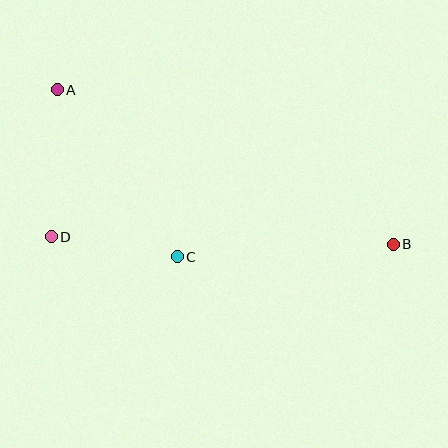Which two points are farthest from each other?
Points A and B are farthest from each other.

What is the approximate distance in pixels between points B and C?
The distance between B and C is approximately 216 pixels.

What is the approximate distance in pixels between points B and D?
The distance between B and D is approximately 342 pixels.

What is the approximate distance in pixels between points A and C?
The distance between A and C is approximately 206 pixels.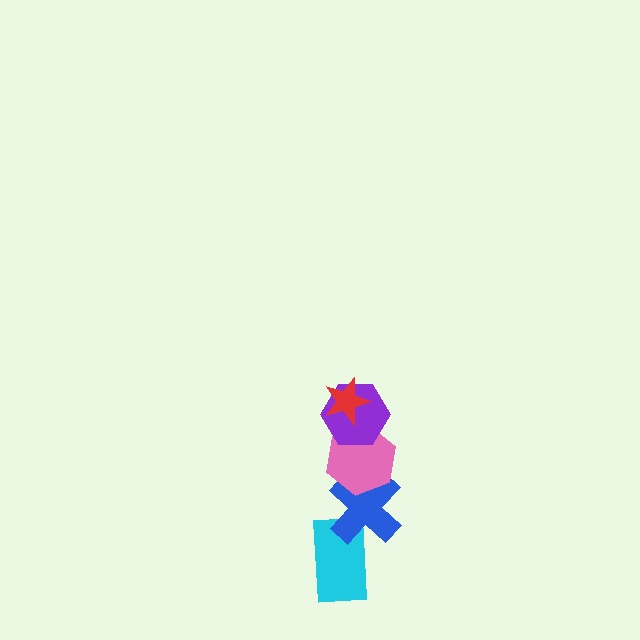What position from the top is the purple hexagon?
The purple hexagon is 2nd from the top.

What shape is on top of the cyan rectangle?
The blue cross is on top of the cyan rectangle.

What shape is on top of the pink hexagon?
The purple hexagon is on top of the pink hexagon.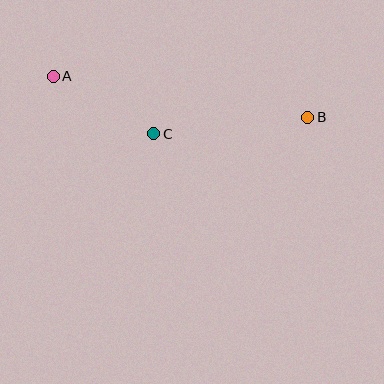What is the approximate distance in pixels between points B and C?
The distance between B and C is approximately 155 pixels.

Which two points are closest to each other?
Points A and C are closest to each other.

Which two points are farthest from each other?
Points A and B are farthest from each other.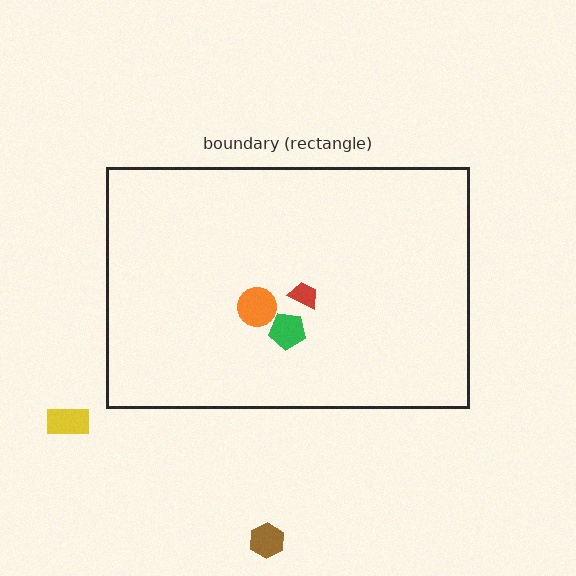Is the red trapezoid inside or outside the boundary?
Inside.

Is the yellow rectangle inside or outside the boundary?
Outside.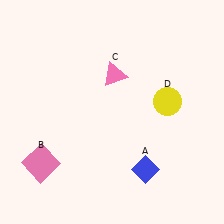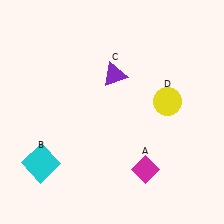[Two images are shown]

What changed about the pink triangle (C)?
In Image 1, C is pink. In Image 2, it changed to purple.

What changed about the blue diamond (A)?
In Image 1, A is blue. In Image 2, it changed to magenta.